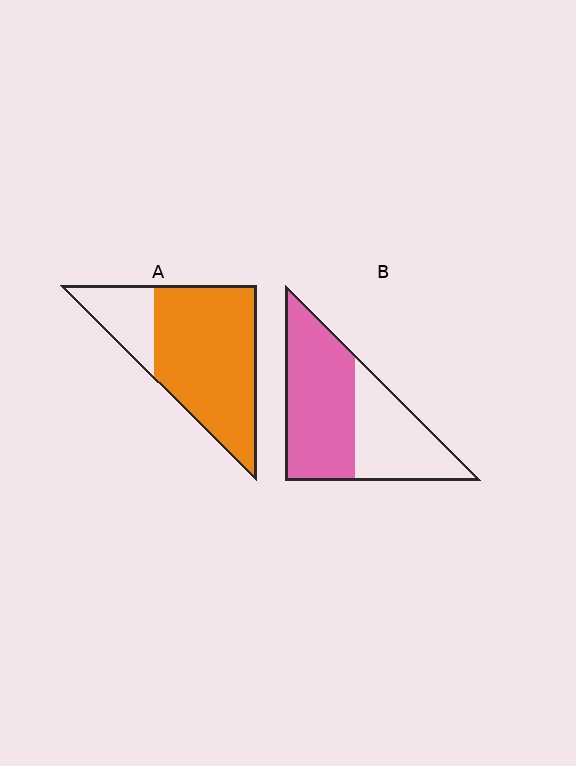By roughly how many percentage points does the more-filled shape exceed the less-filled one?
By roughly 20 percentage points (A over B).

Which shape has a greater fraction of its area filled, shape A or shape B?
Shape A.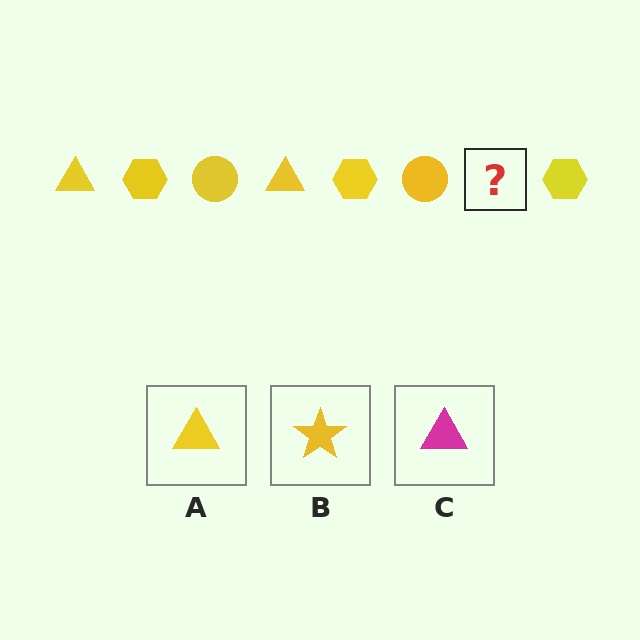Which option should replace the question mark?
Option A.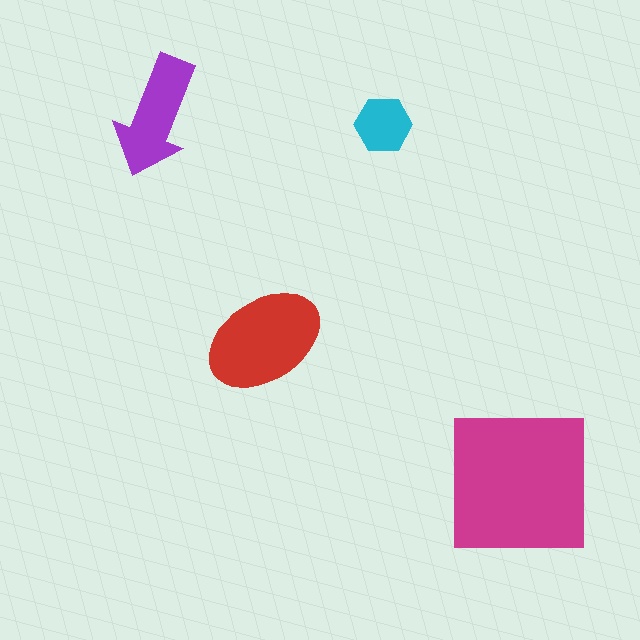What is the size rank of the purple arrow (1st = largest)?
3rd.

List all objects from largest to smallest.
The magenta square, the red ellipse, the purple arrow, the cyan hexagon.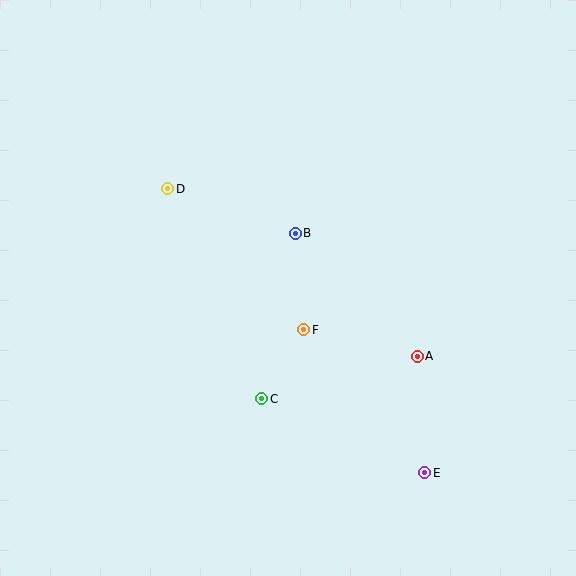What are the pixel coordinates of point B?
Point B is at (295, 233).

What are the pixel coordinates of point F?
Point F is at (304, 330).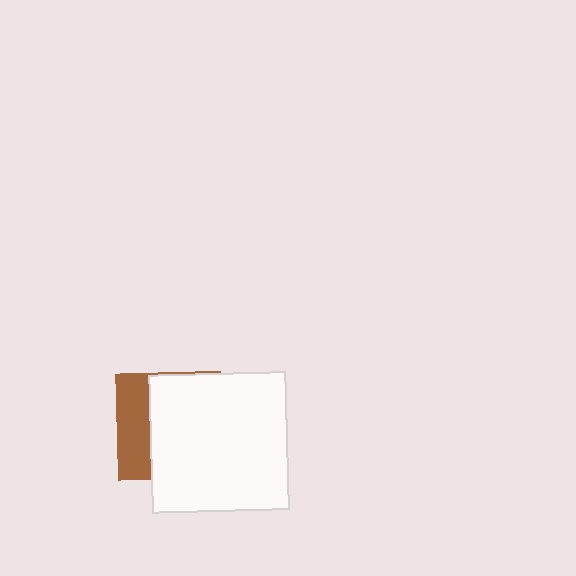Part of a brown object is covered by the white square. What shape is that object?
It is a square.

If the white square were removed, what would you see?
You would see the complete brown square.